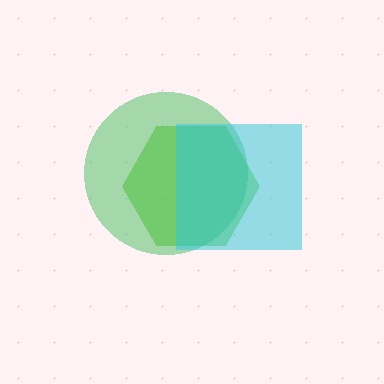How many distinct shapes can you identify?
There are 3 distinct shapes: a lime hexagon, a green circle, a cyan square.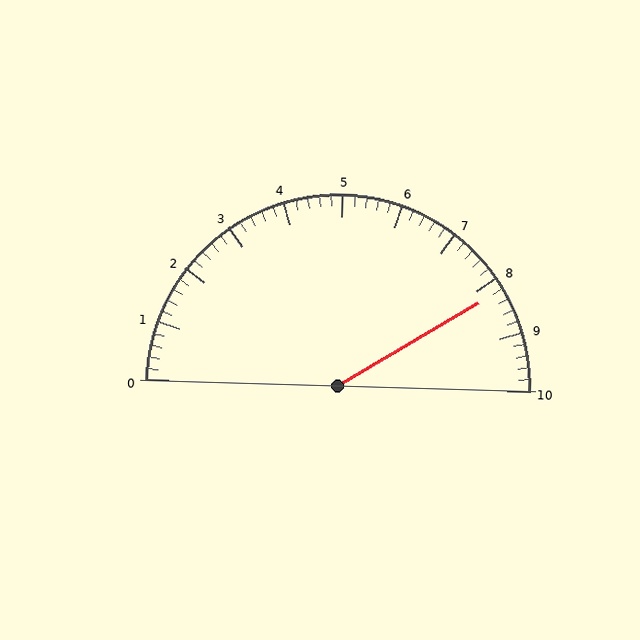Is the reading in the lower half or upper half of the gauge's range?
The reading is in the upper half of the range (0 to 10).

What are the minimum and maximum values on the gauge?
The gauge ranges from 0 to 10.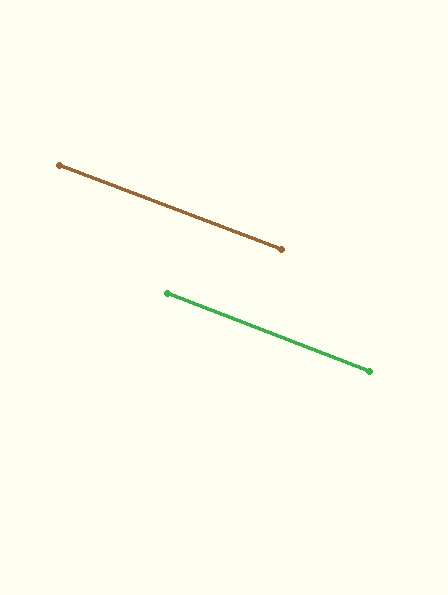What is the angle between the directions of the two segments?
Approximately 0 degrees.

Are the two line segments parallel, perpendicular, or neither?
Parallel — their directions differ by only 0.5°.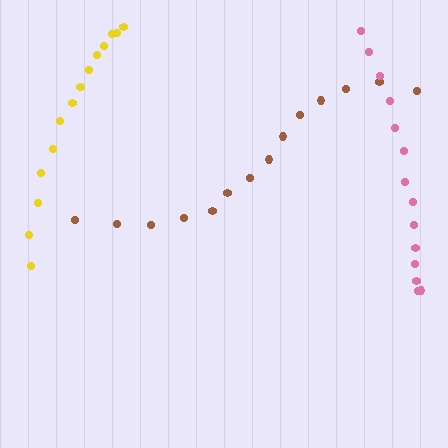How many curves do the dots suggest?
There are 3 distinct paths.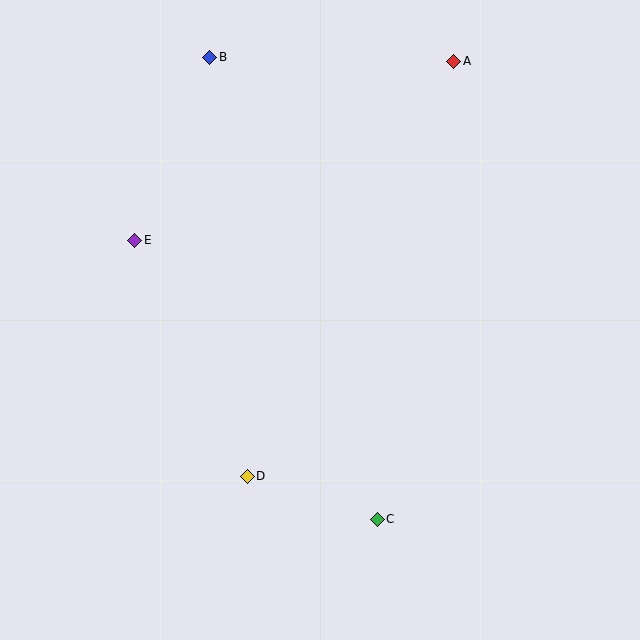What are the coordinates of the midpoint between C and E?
The midpoint between C and E is at (256, 380).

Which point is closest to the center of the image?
Point D at (247, 476) is closest to the center.